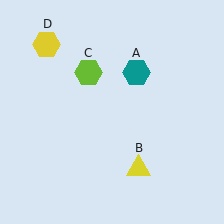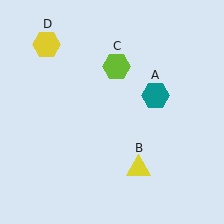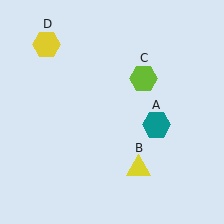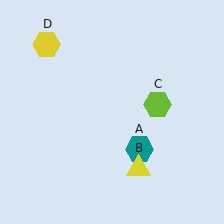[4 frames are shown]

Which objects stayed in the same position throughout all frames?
Yellow triangle (object B) and yellow hexagon (object D) remained stationary.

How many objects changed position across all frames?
2 objects changed position: teal hexagon (object A), lime hexagon (object C).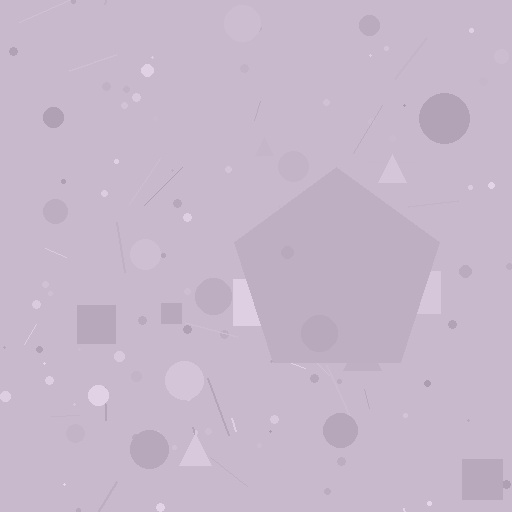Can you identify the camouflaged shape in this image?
The camouflaged shape is a pentagon.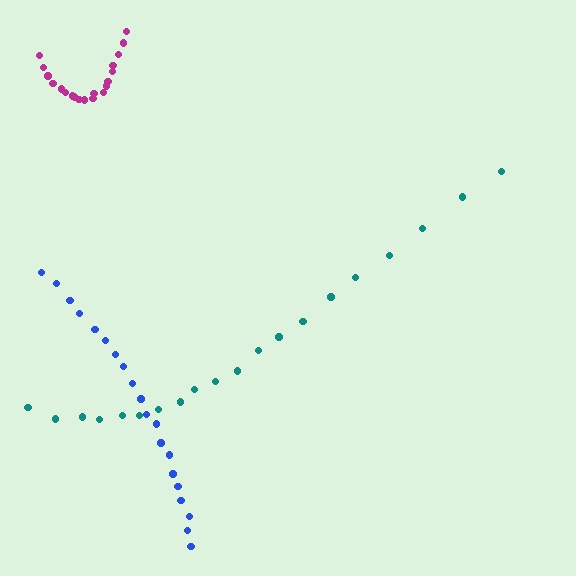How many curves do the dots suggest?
There are 3 distinct paths.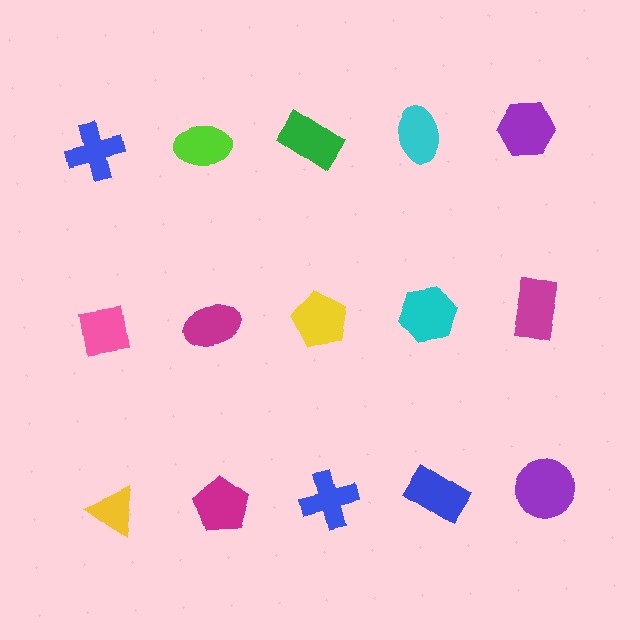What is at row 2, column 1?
A pink square.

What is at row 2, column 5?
A magenta rectangle.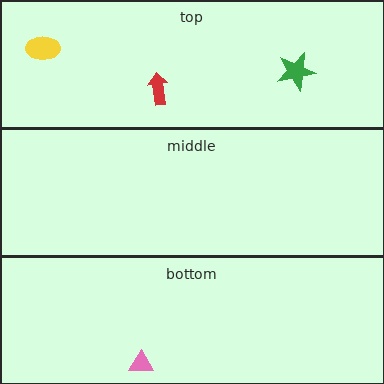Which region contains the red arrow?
The top region.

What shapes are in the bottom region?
The pink triangle.